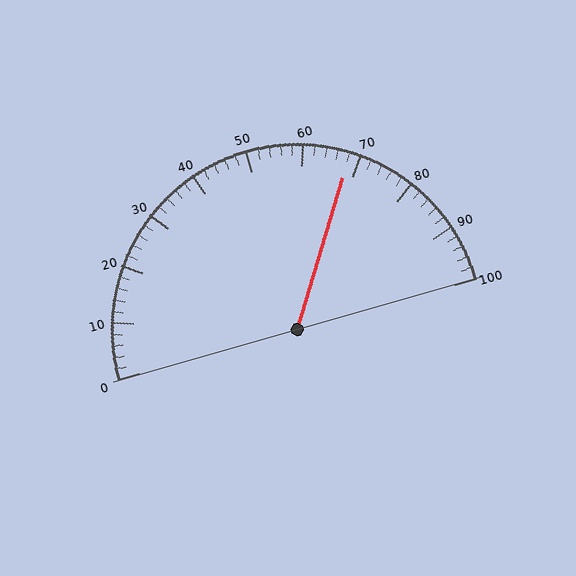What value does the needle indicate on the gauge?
The needle indicates approximately 68.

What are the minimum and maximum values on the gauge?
The gauge ranges from 0 to 100.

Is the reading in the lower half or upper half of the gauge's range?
The reading is in the upper half of the range (0 to 100).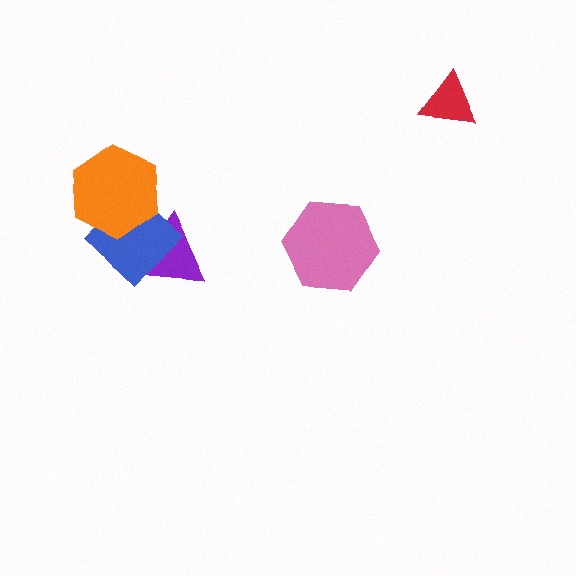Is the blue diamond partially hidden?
Yes, it is partially covered by another shape.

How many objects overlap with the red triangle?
0 objects overlap with the red triangle.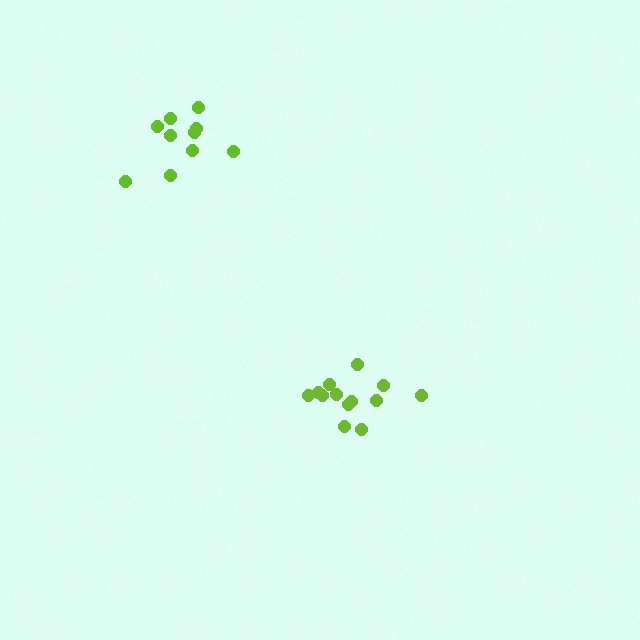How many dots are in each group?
Group 1: 13 dots, Group 2: 10 dots (23 total).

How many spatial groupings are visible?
There are 2 spatial groupings.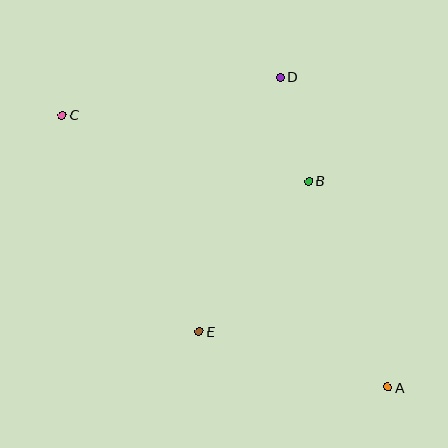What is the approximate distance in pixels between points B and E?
The distance between B and E is approximately 186 pixels.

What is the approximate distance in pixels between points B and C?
The distance between B and C is approximately 255 pixels.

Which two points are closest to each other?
Points B and D are closest to each other.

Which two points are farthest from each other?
Points A and C are farthest from each other.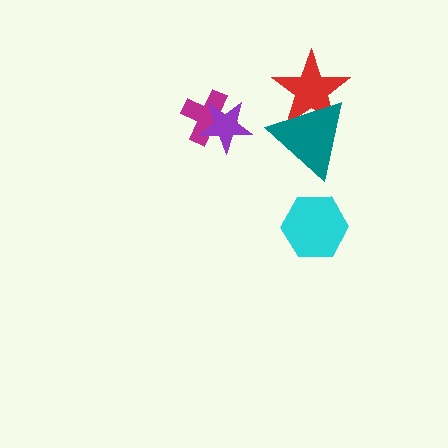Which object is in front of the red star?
The teal triangle is in front of the red star.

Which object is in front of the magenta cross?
The purple star is in front of the magenta cross.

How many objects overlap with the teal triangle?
1 object overlaps with the teal triangle.